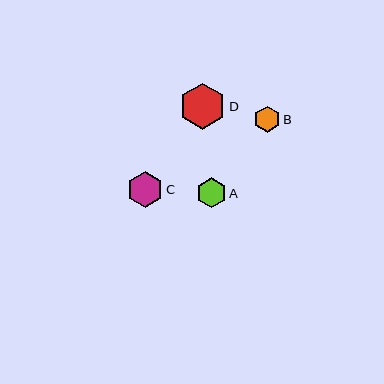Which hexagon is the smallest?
Hexagon B is the smallest with a size of approximately 26 pixels.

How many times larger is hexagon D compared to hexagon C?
Hexagon D is approximately 1.3 times the size of hexagon C.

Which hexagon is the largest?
Hexagon D is the largest with a size of approximately 46 pixels.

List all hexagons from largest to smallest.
From largest to smallest: D, C, A, B.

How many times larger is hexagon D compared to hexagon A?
Hexagon D is approximately 1.6 times the size of hexagon A.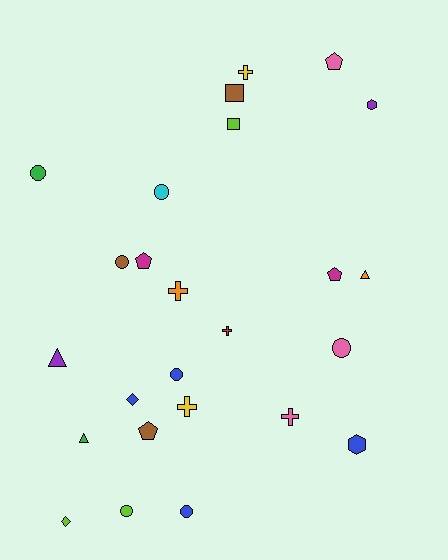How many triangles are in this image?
There are 3 triangles.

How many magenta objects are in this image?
There are 2 magenta objects.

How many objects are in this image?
There are 25 objects.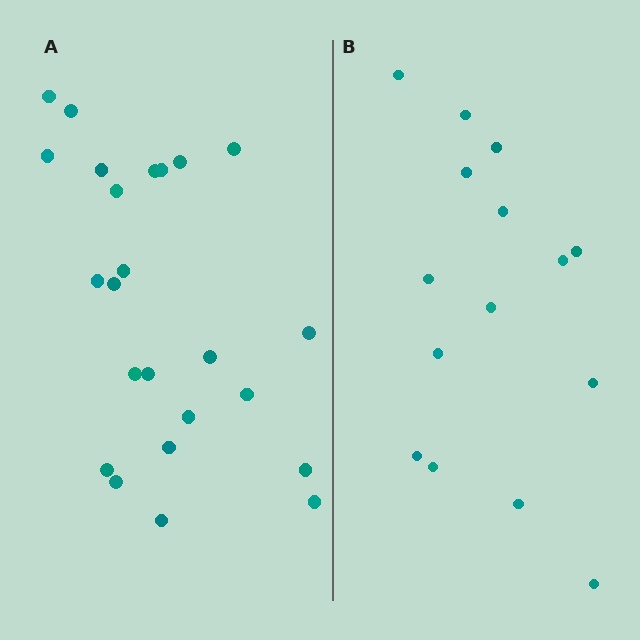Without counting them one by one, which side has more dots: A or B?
Region A (the left region) has more dots.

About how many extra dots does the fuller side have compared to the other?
Region A has roughly 8 or so more dots than region B.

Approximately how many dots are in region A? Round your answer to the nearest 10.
About 20 dots. (The exact count is 24, which rounds to 20.)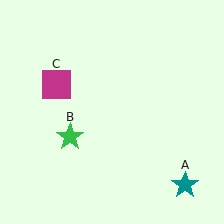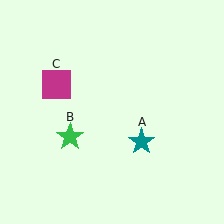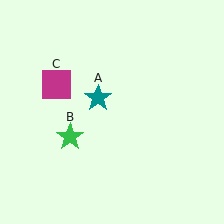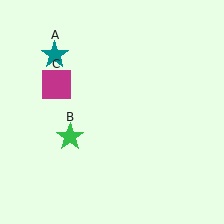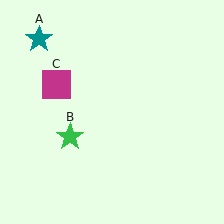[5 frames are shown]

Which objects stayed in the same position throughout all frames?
Green star (object B) and magenta square (object C) remained stationary.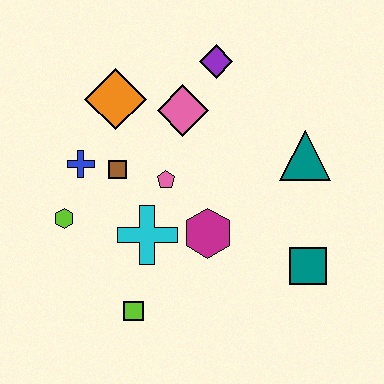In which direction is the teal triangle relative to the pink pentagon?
The teal triangle is to the right of the pink pentagon.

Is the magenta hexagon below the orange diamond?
Yes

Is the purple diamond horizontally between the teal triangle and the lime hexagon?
Yes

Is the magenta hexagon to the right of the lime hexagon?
Yes